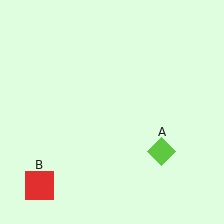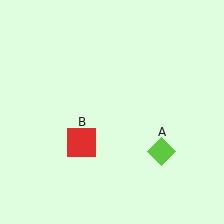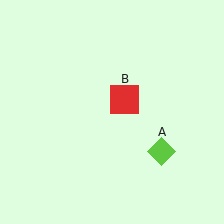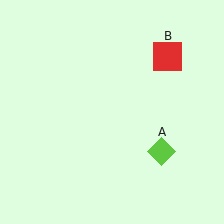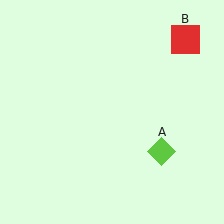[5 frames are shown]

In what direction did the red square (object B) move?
The red square (object B) moved up and to the right.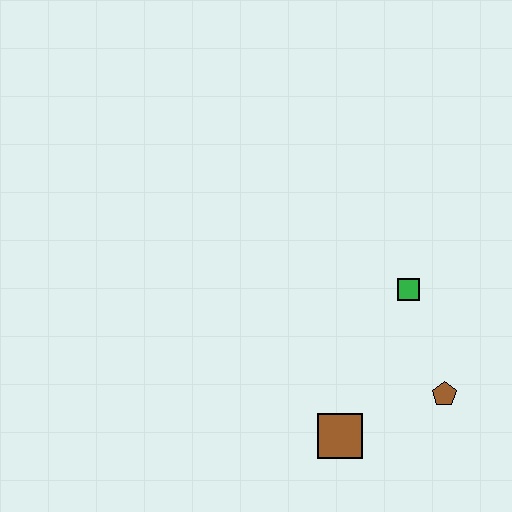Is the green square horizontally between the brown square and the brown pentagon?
Yes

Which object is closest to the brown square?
The brown pentagon is closest to the brown square.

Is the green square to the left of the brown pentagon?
Yes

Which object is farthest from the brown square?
The green square is farthest from the brown square.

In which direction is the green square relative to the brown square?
The green square is above the brown square.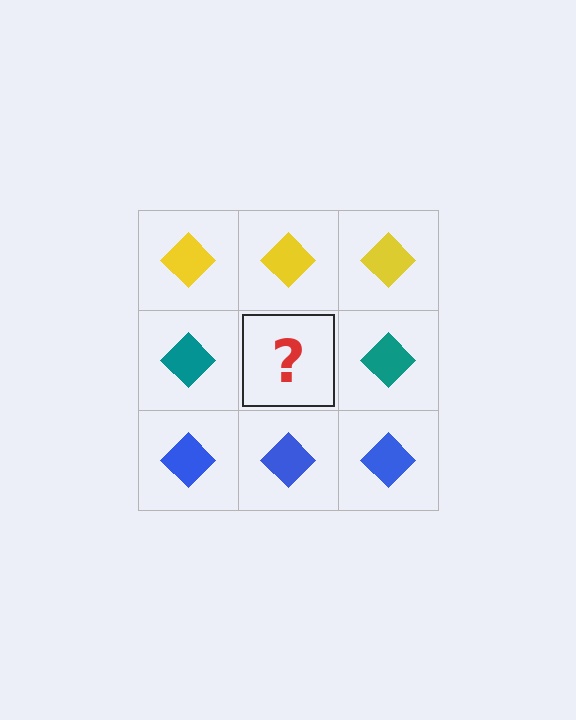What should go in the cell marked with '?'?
The missing cell should contain a teal diamond.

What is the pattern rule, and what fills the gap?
The rule is that each row has a consistent color. The gap should be filled with a teal diamond.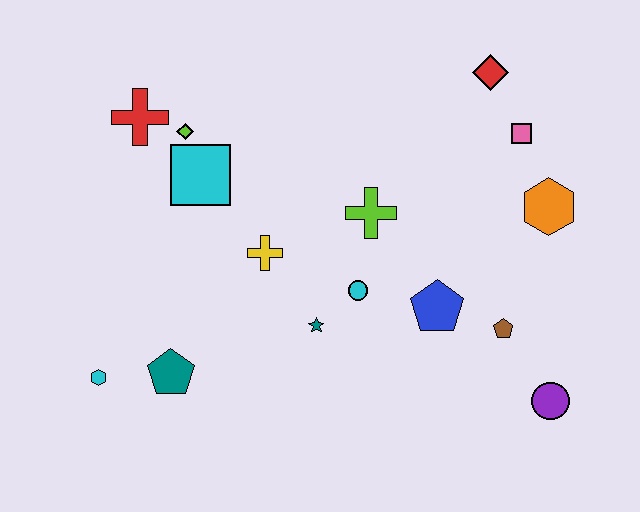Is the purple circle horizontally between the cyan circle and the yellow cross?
No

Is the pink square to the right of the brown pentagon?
Yes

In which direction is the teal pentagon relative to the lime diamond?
The teal pentagon is below the lime diamond.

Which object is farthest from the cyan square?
The purple circle is farthest from the cyan square.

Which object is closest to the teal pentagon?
The cyan hexagon is closest to the teal pentagon.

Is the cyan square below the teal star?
No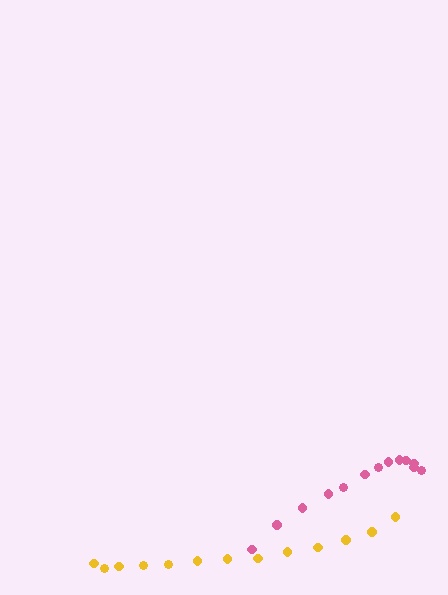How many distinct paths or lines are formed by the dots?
There are 2 distinct paths.